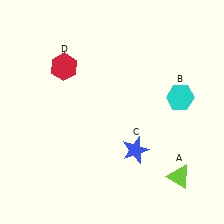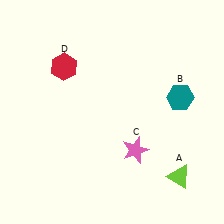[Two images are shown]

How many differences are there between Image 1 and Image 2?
There are 2 differences between the two images.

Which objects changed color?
B changed from cyan to teal. C changed from blue to pink.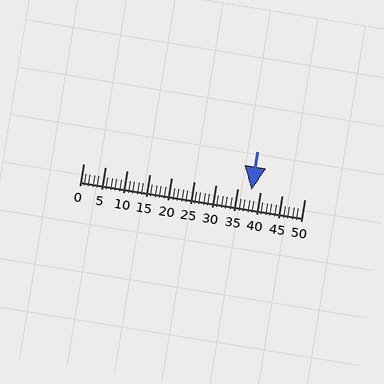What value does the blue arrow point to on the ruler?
The blue arrow points to approximately 38.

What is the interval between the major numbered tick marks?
The major tick marks are spaced 5 units apart.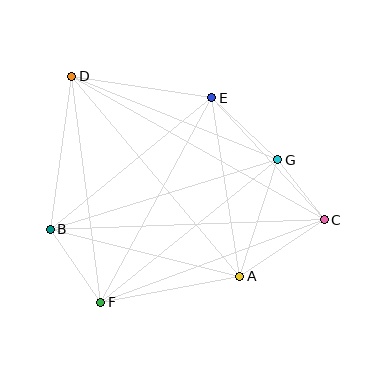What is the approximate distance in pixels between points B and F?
The distance between B and F is approximately 89 pixels.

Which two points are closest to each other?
Points C and G are closest to each other.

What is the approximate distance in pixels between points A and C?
The distance between A and C is approximately 102 pixels.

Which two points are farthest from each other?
Points C and D are farthest from each other.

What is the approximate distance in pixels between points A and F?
The distance between A and F is approximately 141 pixels.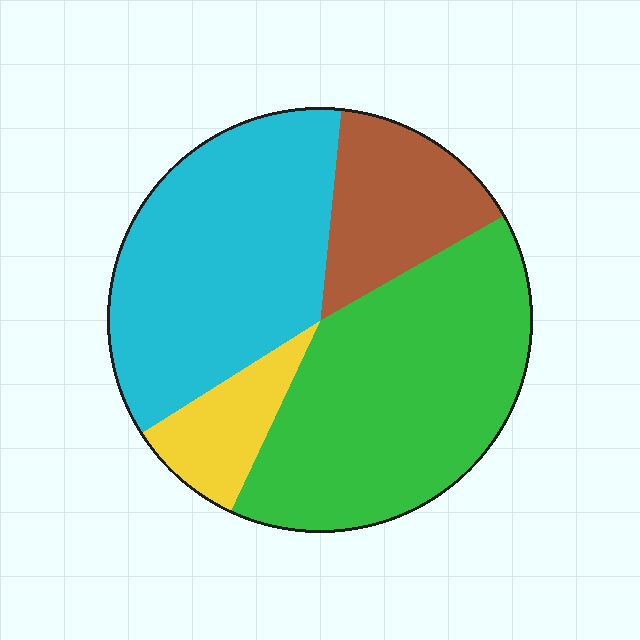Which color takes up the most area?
Green, at roughly 40%.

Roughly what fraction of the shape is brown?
Brown takes up about one sixth (1/6) of the shape.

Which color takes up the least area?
Yellow, at roughly 10%.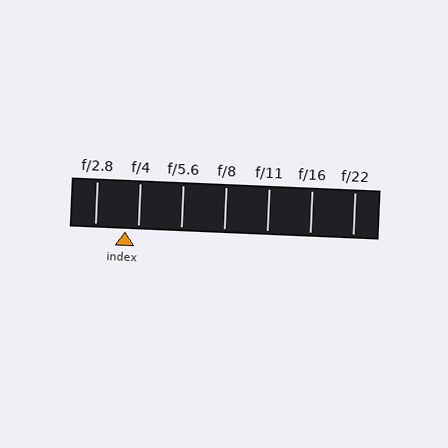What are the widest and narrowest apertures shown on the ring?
The widest aperture shown is f/2.8 and the narrowest is f/22.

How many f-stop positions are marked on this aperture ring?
There are 7 f-stop positions marked.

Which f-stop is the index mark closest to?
The index mark is closest to f/4.